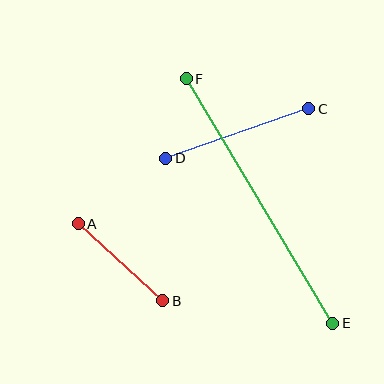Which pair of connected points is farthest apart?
Points E and F are farthest apart.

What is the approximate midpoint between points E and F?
The midpoint is at approximately (259, 201) pixels.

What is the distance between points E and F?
The distance is approximately 285 pixels.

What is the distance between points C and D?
The distance is approximately 152 pixels.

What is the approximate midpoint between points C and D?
The midpoint is at approximately (237, 134) pixels.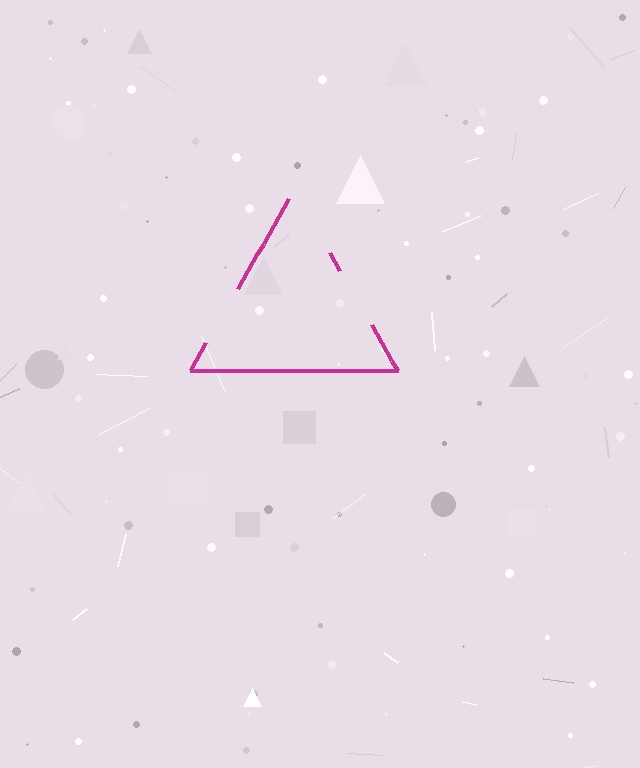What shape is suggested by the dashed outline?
The dashed outline suggests a triangle.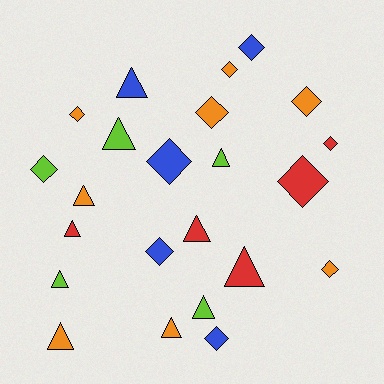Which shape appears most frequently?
Diamond, with 12 objects.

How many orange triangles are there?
There are 3 orange triangles.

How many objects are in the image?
There are 23 objects.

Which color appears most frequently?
Orange, with 8 objects.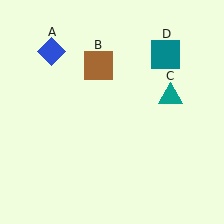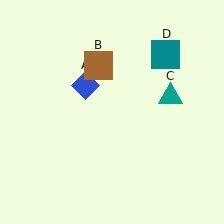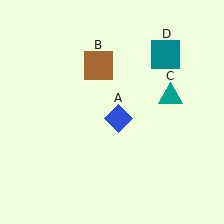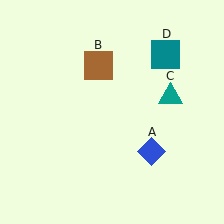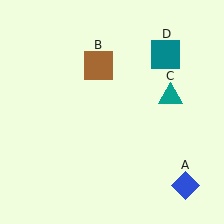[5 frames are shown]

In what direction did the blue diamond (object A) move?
The blue diamond (object A) moved down and to the right.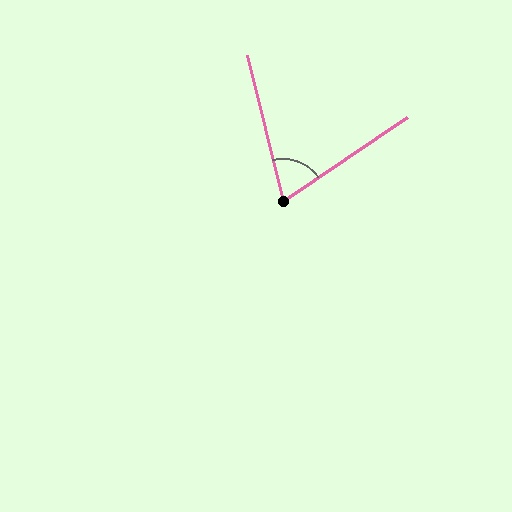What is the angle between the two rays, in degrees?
Approximately 70 degrees.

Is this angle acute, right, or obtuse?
It is acute.